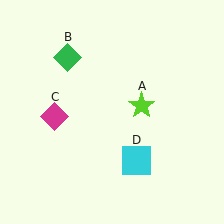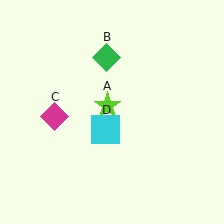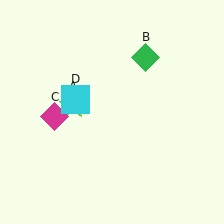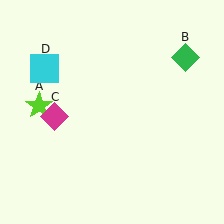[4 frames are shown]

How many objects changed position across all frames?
3 objects changed position: lime star (object A), green diamond (object B), cyan square (object D).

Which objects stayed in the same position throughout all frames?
Magenta diamond (object C) remained stationary.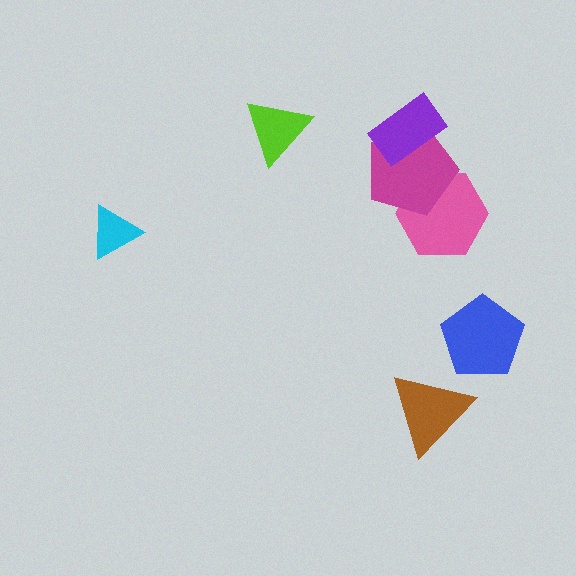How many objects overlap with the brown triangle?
0 objects overlap with the brown triangle.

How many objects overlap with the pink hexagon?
1 object overlaps with the pink hexagon.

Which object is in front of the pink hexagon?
The magenta pentagon is in front of the pink hexagon.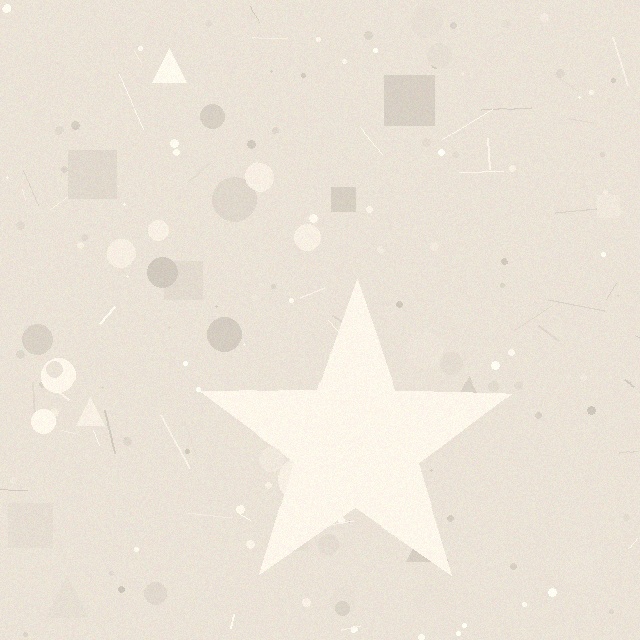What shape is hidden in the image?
A star is hidden in the image.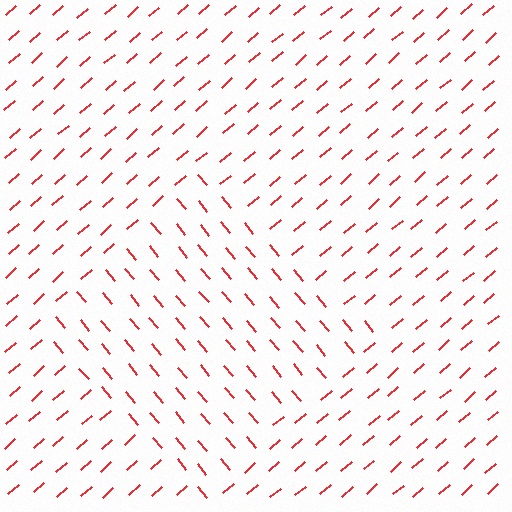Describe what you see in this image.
The image is filled with small red line segments. A diamond region in the image has lines oriented differently from the surrounding lines, creating a visible texture boundary.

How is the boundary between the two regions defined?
The boundary is defined purely by a change in line orientation (approximately 89 degrees difference). All lines are the same color and thickness.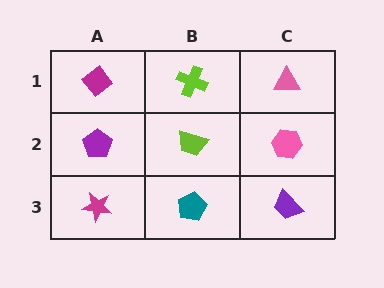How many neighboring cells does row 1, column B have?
3.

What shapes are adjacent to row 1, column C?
A pink hexagon (row 2, column C), a lime cross (row 1, column B).